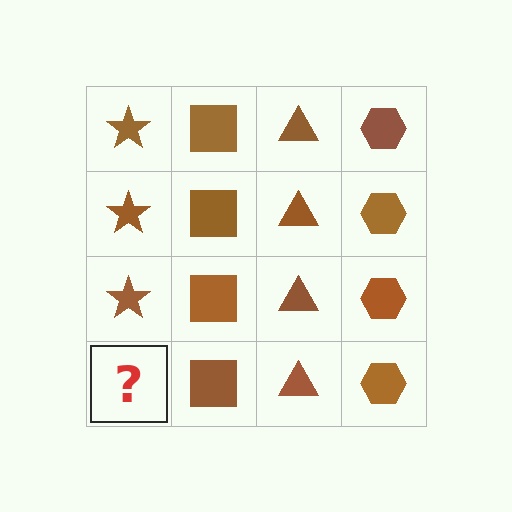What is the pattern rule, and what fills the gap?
The rule is that each column has a consistent shape. The gap should be filled with a brown star.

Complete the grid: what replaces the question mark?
The question mark should be replaced with a brown star.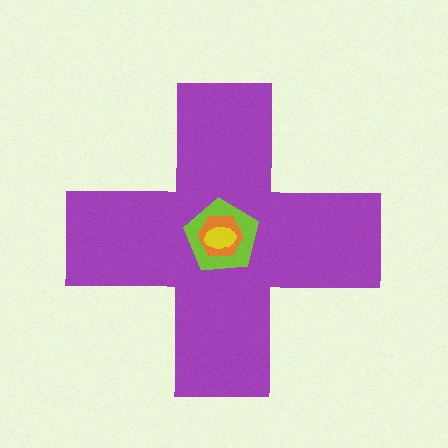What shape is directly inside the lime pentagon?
The orange hexagon.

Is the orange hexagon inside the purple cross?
Yes.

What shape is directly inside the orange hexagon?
The yellow ellipse.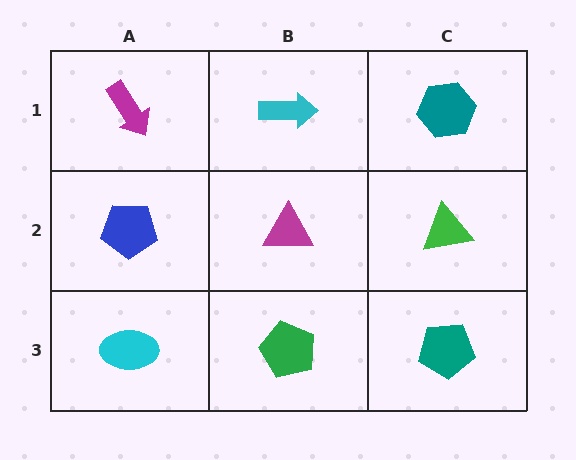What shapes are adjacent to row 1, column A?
A blue pentagon (row 2, column A), a cyan arrow (row 1, column B).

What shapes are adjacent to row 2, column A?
A magenta arrow (row 1, column A), a cyan ellipse (row 3, column A), a magenta triangle (row 2, column B).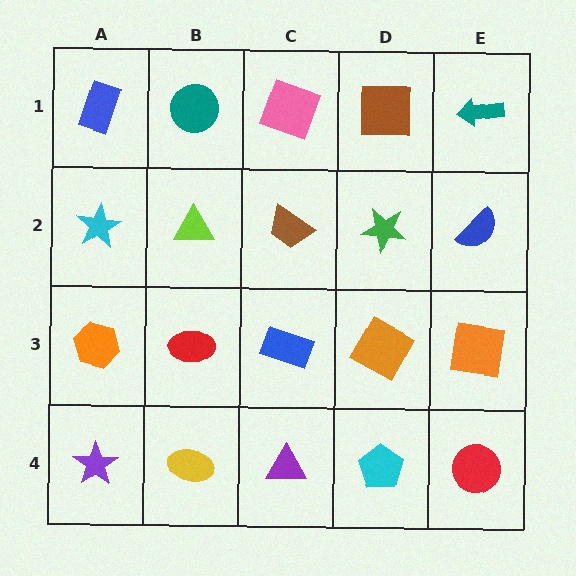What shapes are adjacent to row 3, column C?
A brown trapezoid (row 2, column C), a purple triangle (row 4, column C), a red ellipse (row 3, column B), an orange square (row 3, column D).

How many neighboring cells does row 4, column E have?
2.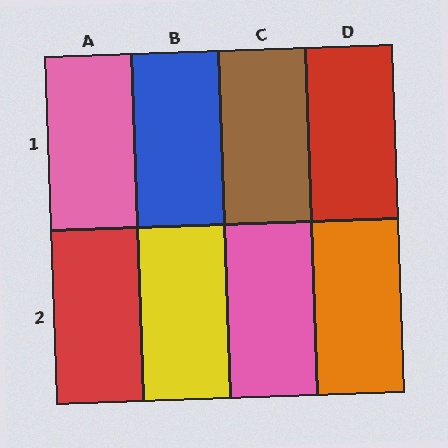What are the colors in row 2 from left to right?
Red, yellow, pink, orange.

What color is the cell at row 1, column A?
Pink.